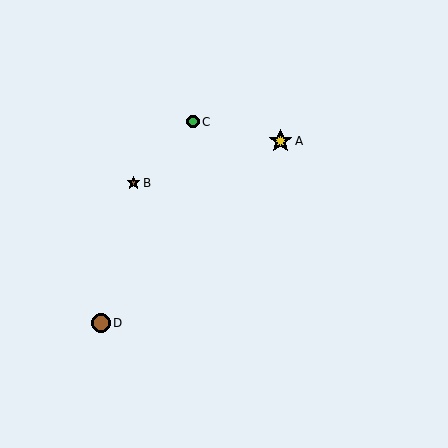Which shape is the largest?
The yellow star (labeled A) is the largest.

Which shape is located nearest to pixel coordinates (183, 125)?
The green circle (labeled C) at (193, 122) is nearest to that location.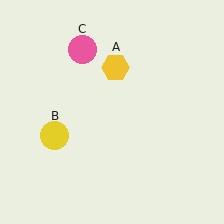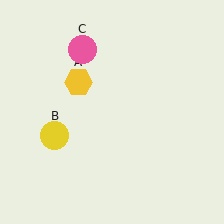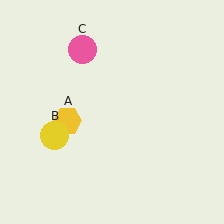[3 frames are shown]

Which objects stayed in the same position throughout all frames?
Yellow circle (object B) and pink circle (object C) remained stationary.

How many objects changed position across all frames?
1 object changed position: yellow hexagon (object A).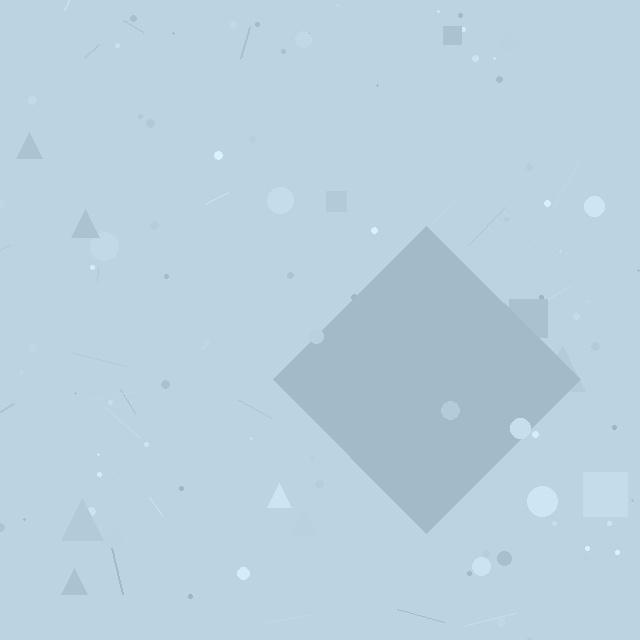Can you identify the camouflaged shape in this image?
The camouflaged shape is a diamond.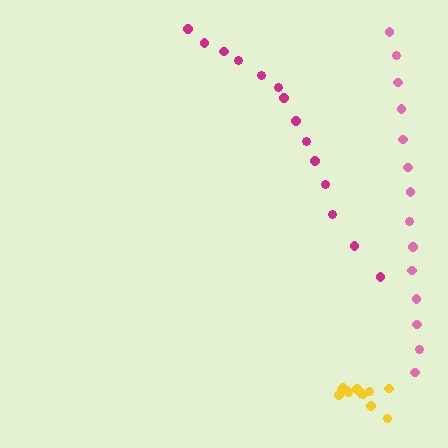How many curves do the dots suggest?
There are 3 distinct paths.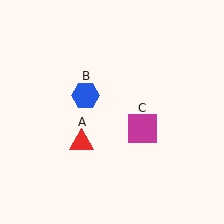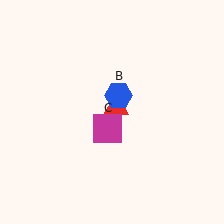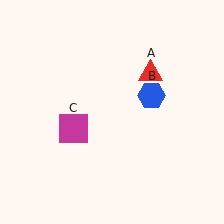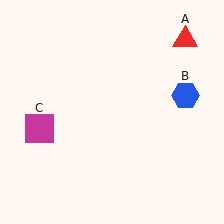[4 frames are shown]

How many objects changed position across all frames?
3 objects changed position: red triangle (object A), blue hexagon (object B), magenta square (object C).